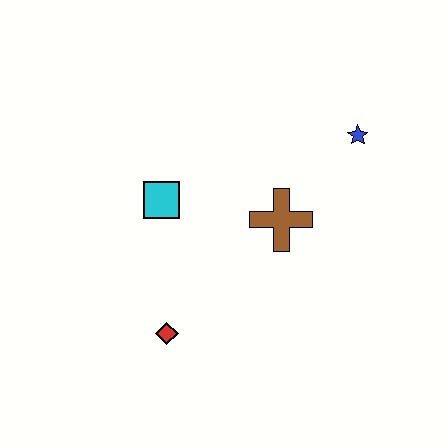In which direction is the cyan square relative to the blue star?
The cyan square is to the left of the blue star.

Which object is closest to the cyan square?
The brown cross is closest to the cyan square.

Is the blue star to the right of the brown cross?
Yes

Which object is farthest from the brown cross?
The red diamond is farthest from the brown cross.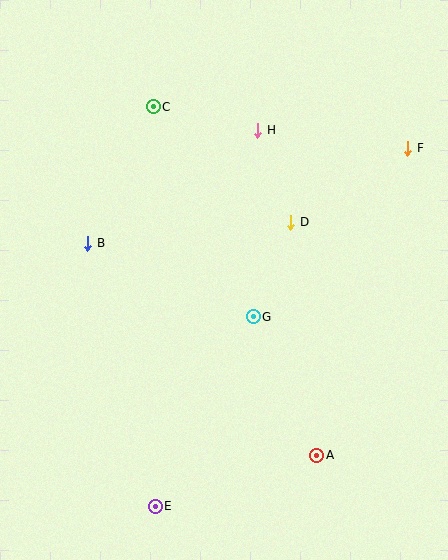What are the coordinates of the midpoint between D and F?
The midpoint between D and F is at (349, 185).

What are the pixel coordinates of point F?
Point F is at (408, 148).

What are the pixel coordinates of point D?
Point D is at (291, 222).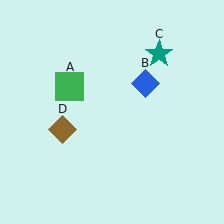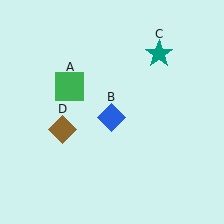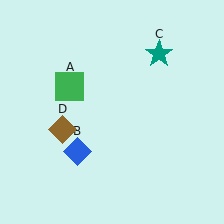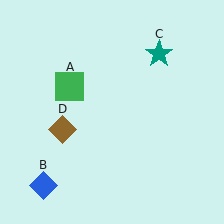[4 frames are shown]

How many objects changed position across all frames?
1 object changed position: blue diamond (object B).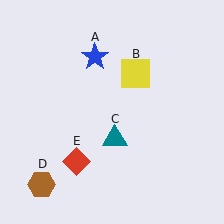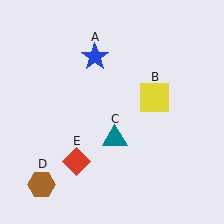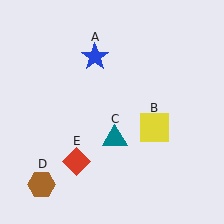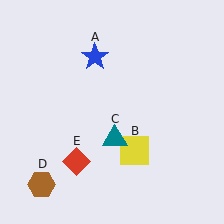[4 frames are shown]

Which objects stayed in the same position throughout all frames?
Blue star (object A) and teal triangle (object C) and brown hexagon (object D) and red diamond (object E) remained stationary.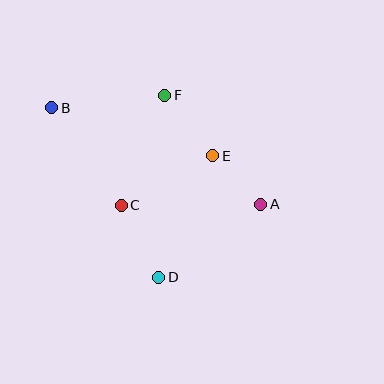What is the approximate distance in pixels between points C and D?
The distance between C and D is approximately 81 pixels.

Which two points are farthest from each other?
Points A and B are farthest from each other.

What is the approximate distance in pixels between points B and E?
The distance between B and E is approximately 168 pixels.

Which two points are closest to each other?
Points A and E are closest to each other.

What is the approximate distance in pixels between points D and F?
The distance between D and F is approximately 182 pixels.